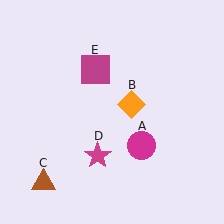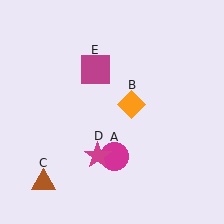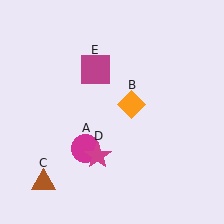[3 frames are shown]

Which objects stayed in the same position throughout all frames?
Orange diamond (object B) and brown triangle (object C) and magenta star (object D) and magenta square (object E) remained stationary.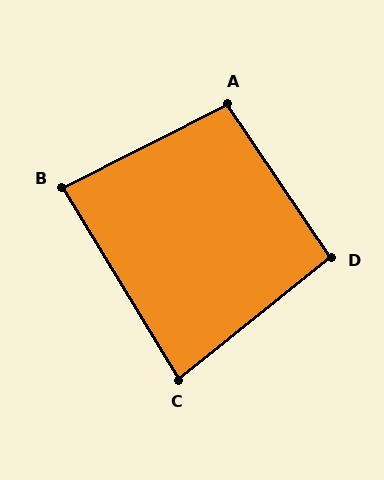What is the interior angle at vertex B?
Approximately 85 degrees (approximately right).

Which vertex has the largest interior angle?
A, at approximately 97 degrees.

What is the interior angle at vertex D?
Approximately 95 degrees (approximately right).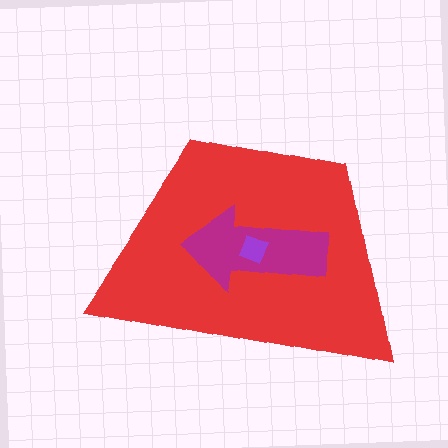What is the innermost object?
The purple diamond.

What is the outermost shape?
The red trapezoid.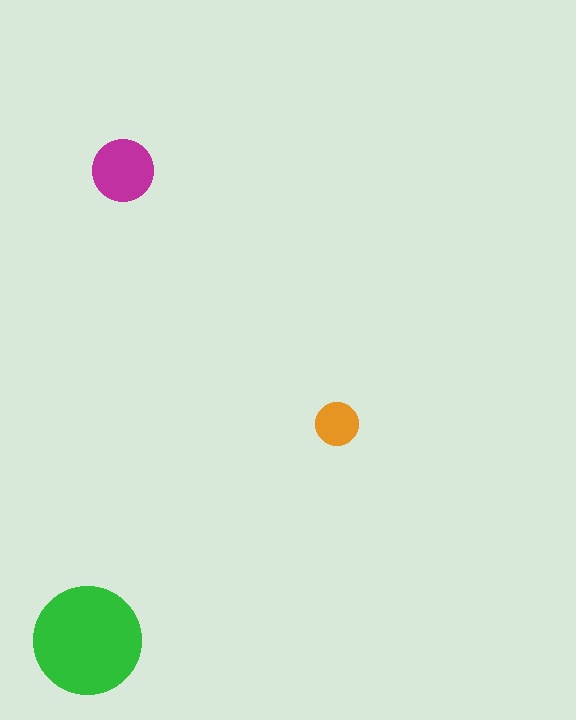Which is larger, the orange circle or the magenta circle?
The magenta one.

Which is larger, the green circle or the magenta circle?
The green one.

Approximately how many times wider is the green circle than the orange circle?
About 2.5 times wider.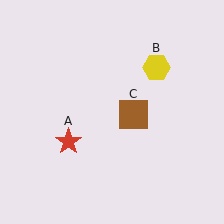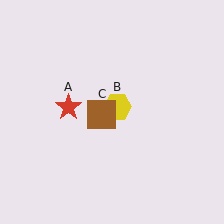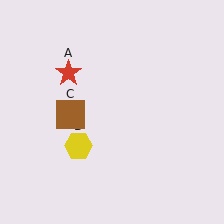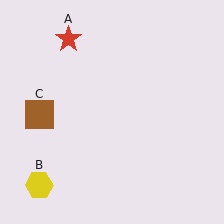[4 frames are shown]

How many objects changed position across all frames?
3 objects changed position: red star (object A), yellow hexagon (object B), brown square (object C).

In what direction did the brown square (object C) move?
The brown square (object C) moved left.